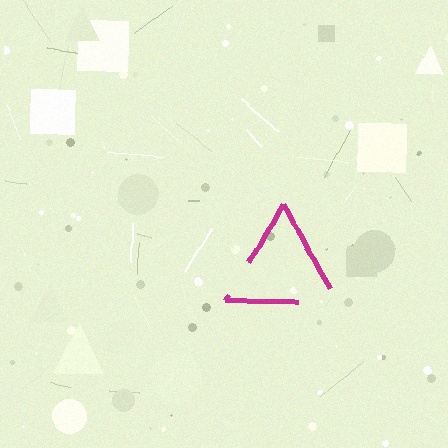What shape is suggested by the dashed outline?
The dashed outline suggests a triangle.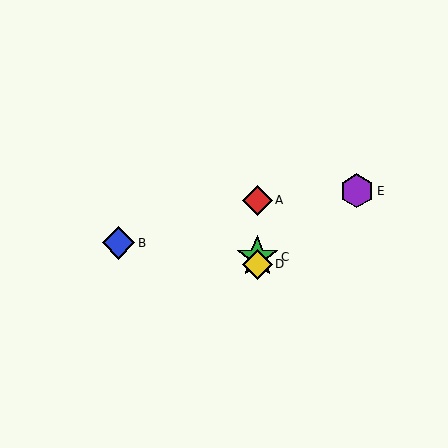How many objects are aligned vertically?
3 objects (A, C, D) are aligned vertically.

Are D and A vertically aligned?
Yes, both are at x≈257.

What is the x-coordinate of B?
Object B is at x≈119.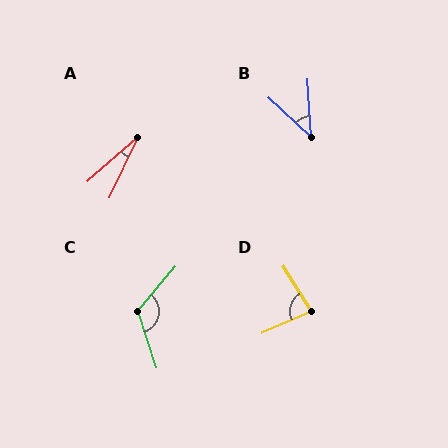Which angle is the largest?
C, at approximately 122 degrees.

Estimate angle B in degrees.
Approximately 43 degrees.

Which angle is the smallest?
A, at approximately 24 degrees.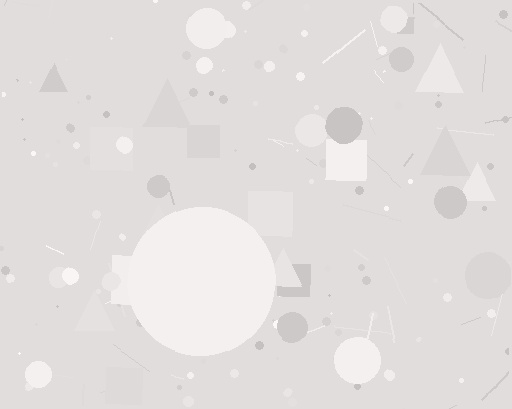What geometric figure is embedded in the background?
A circle is embedded in the background.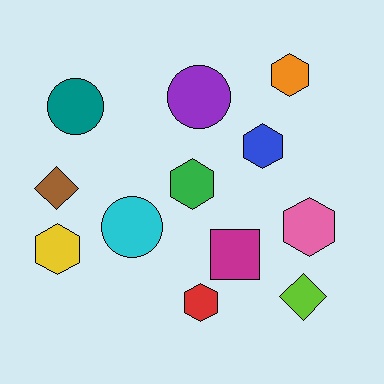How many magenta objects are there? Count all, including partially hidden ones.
There is 1 magenta object.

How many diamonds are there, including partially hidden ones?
There are 2 diamonds.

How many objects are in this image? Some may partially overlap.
There are 12 objects.